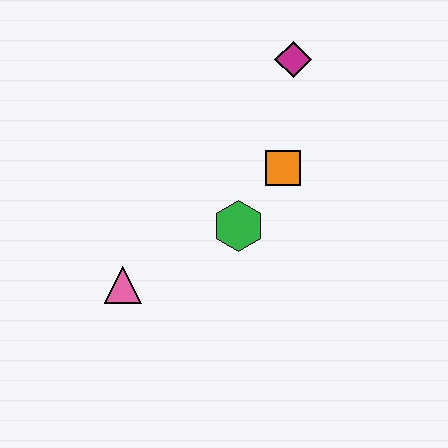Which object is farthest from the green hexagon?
The magenta diamond is farthest from the green hexagon.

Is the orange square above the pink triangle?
Yes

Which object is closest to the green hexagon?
The orange square is closest to the green hexagon.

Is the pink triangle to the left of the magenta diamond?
Yes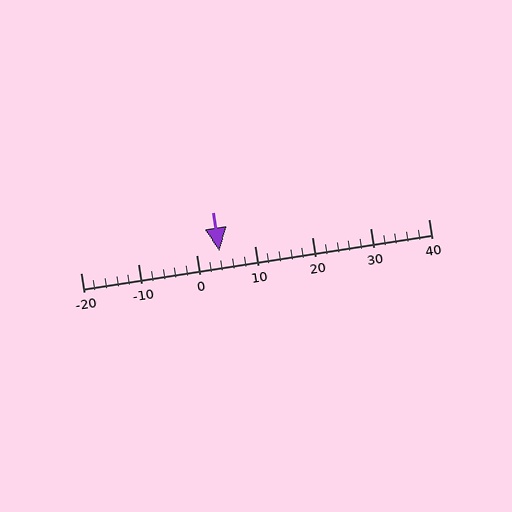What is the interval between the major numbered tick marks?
The major tick marks are spaced 10 units apart.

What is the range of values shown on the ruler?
The ruler shows values from -20 to 40.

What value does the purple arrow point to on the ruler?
The purple arrow points to approximately 4.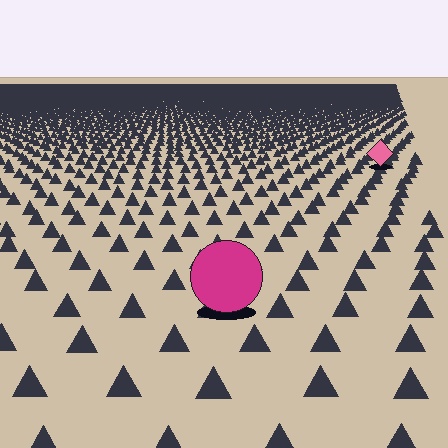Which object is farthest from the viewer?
The pink diamond is farthest from the viewer. It appears smaller and the ground texture around it is denser.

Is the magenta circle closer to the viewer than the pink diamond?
Yes. The magenta circle is closer — you can tell from the texture gradient: the ground texture is coarser near it.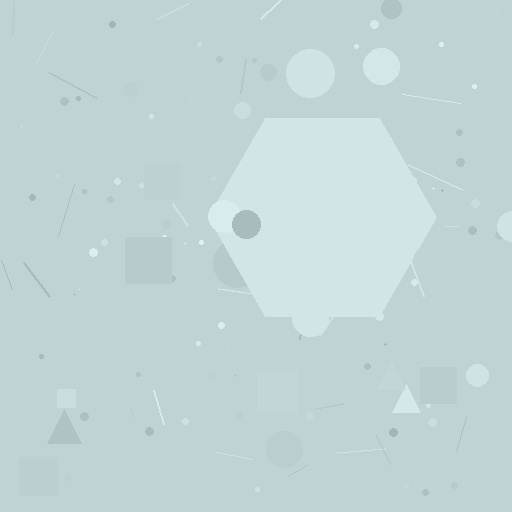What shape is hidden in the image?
A hexagon is hidden in the image.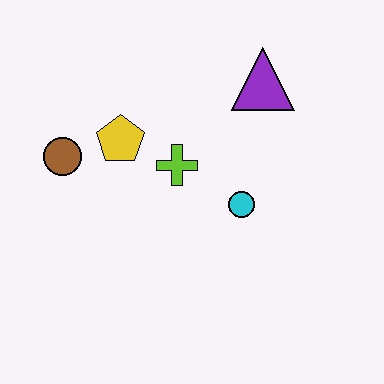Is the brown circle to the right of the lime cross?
No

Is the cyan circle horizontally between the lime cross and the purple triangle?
Yes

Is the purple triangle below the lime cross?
No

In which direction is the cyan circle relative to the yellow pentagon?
The cyan circle is to the right of the yellow pentagon.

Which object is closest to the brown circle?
The yellow pentagon is closest to the brown circle.